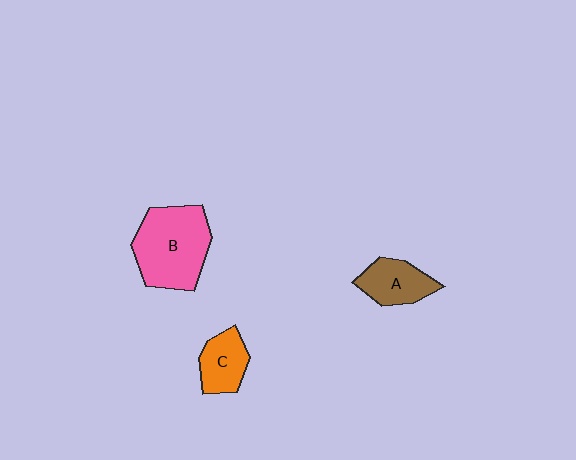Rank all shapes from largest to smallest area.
From largest to smallest: B (pink), A (brown), C (orange).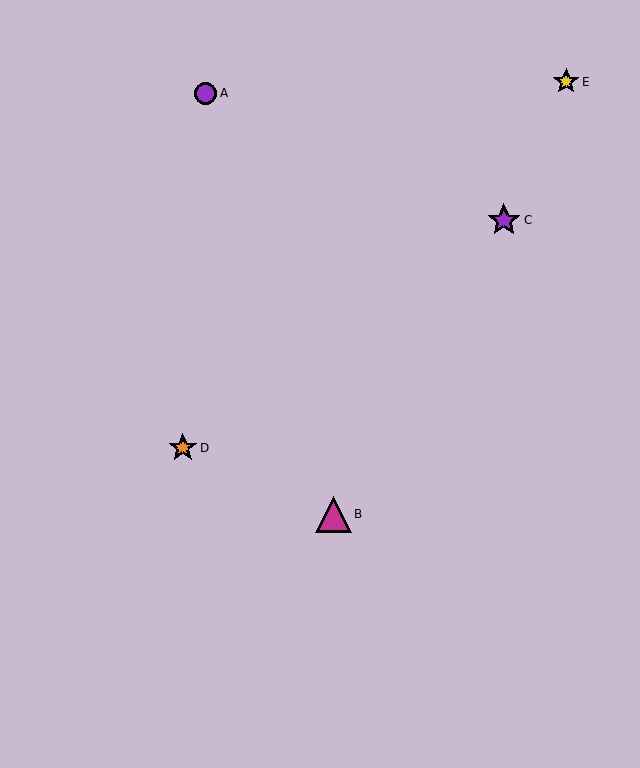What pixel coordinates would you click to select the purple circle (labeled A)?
Click at (205, 93) to select the purple circle A.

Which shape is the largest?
The magenta triangle (labeled B) is the largest.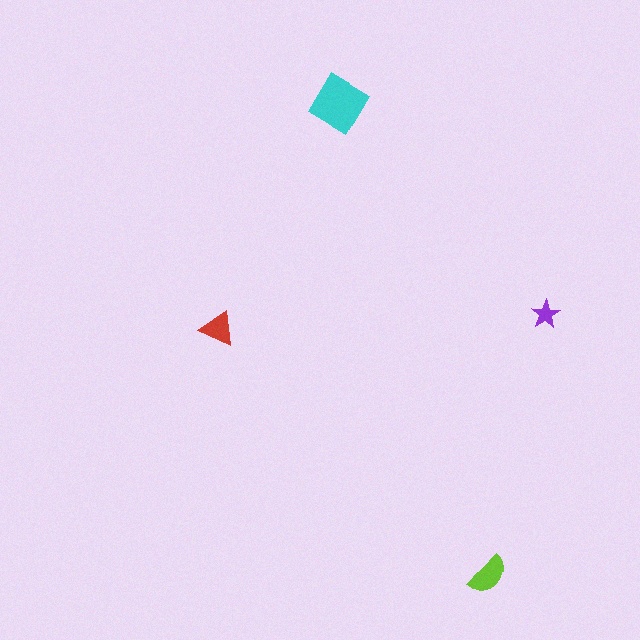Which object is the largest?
The cyan diamond.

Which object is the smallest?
The purple star.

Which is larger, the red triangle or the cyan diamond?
The cyan diamond.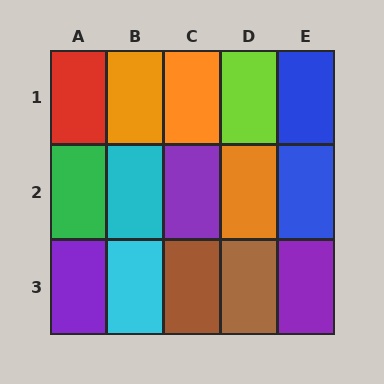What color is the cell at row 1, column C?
Orange.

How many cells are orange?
3 cells are orange.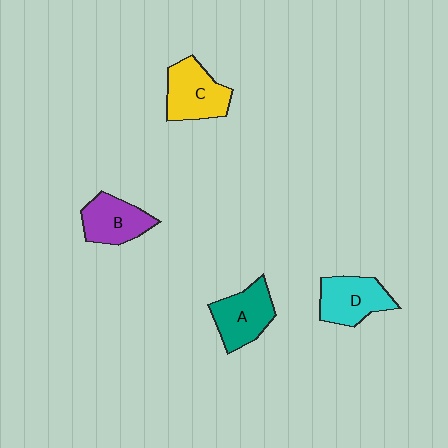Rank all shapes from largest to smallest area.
From largest to smallest: C (yellow), A (teal), D (cyan), B (purple).